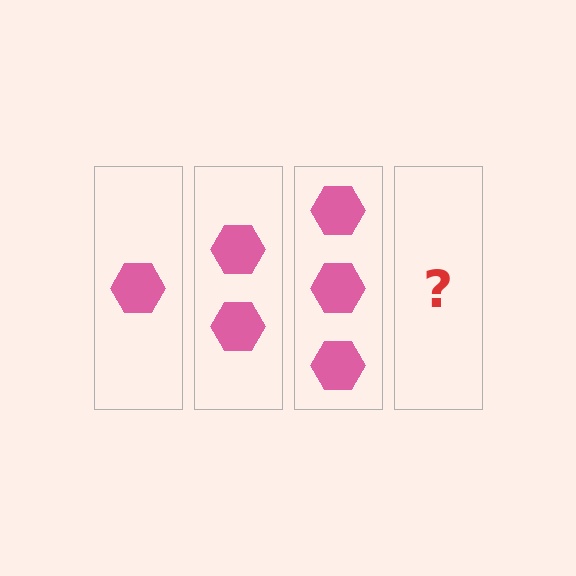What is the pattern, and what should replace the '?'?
The pattern is that each step adds one more hexagon. The '?' should be 4 hexagons.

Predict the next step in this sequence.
The next step is 4 hexagons.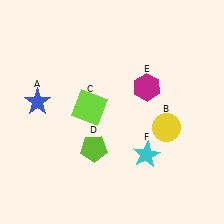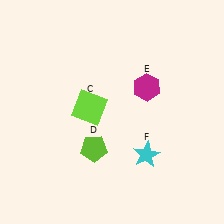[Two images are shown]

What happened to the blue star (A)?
The blue star (A) was removed in Image 2. It was in the top-left area of Image 1.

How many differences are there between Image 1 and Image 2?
There are 2 differences between the two images.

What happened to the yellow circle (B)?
The yellow circle (B) was removed in Image 2. It was in the bottom-right area of Image 1.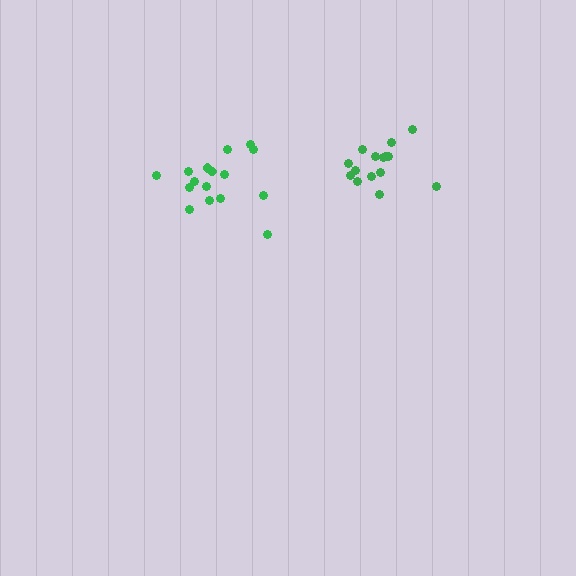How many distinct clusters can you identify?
There are 2 distinct clusters.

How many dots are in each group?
Group 1: 16 dots, Group 2: 15 dots (31 total).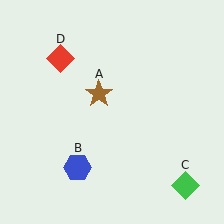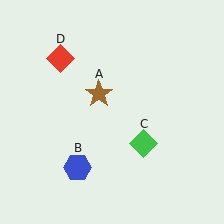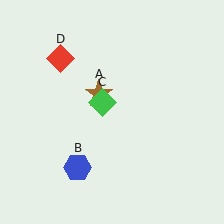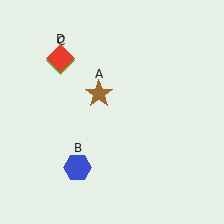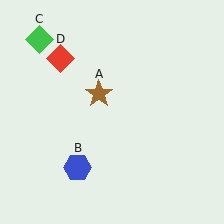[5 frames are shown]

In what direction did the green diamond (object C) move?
The green diamond (object C) moved up and to the left.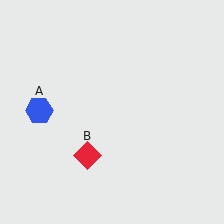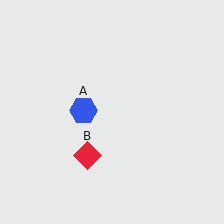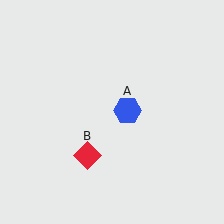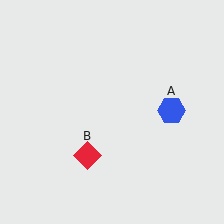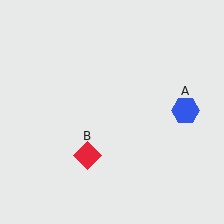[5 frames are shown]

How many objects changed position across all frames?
1 object changed position: blue hexagon (object A).